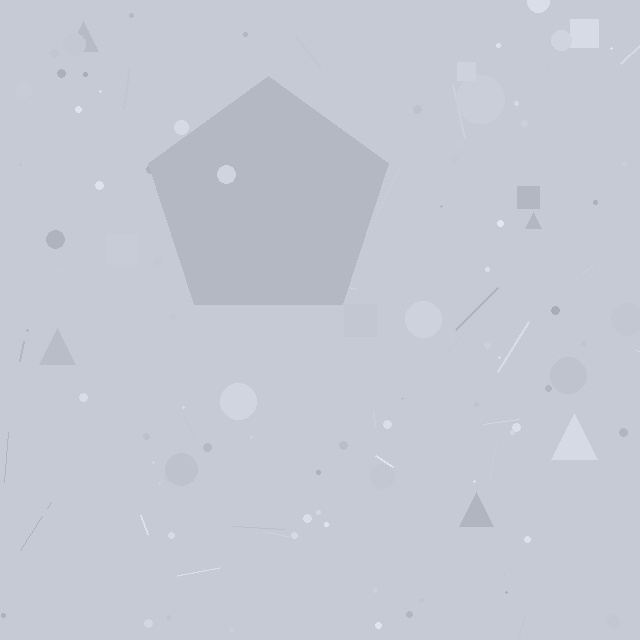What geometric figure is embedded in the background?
A pentagon is embedded in the background.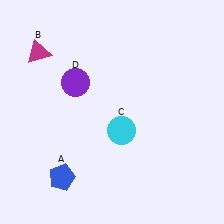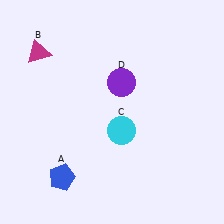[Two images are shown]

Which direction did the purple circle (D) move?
The purple circle (D) moved right.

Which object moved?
The purple circle (D) moved right.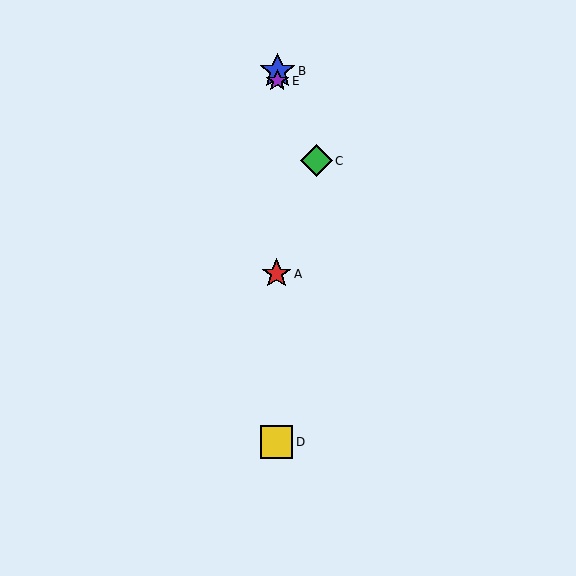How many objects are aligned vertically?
4 objects (A, B, D, E) are aligned vertically.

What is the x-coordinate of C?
Object C is at x≈317.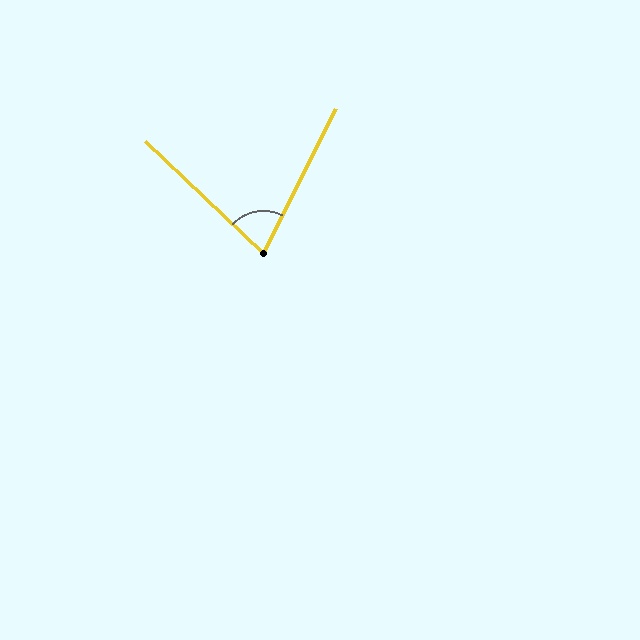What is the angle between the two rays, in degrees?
Approximately 73 degrees.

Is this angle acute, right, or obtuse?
It is acute.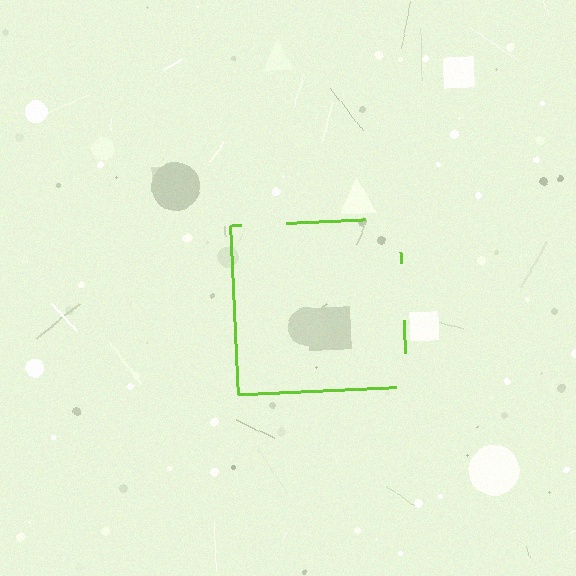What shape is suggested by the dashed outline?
The dashed outline suggests a square.